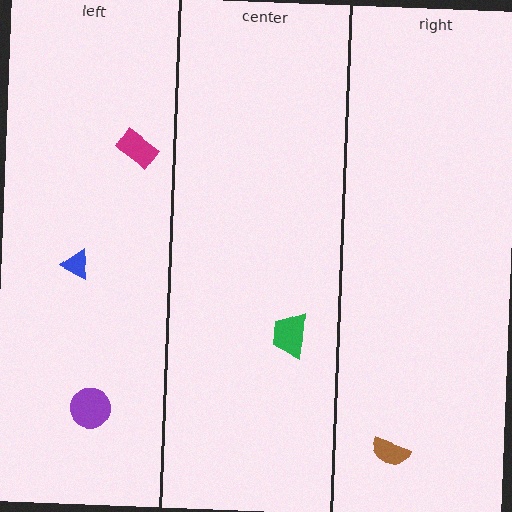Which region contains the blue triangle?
The left region.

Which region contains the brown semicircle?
The right region.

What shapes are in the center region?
The green trapezoid.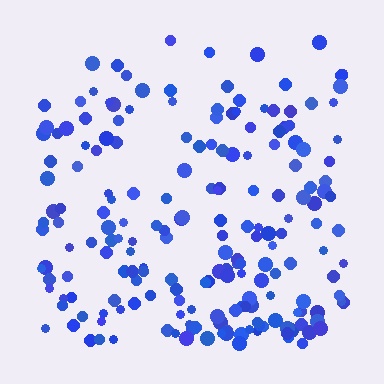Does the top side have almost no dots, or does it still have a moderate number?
Still a moderate number, just noticeably fewer than the bottom.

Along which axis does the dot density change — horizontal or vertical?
Vertical.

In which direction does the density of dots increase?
From top to bottom, with the bottom side densest.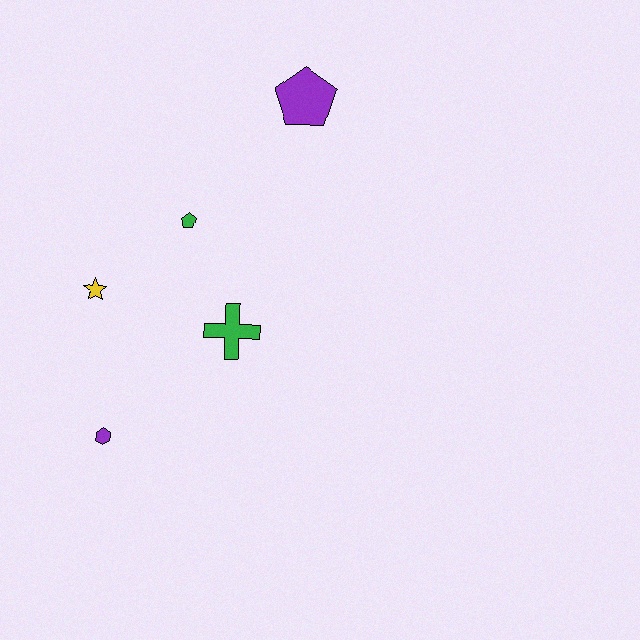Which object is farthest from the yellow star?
The purple pentagon is farthest from the yellow star.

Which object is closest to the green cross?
The green pentagon is closest to the green cross.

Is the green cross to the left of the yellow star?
No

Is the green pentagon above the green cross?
Yes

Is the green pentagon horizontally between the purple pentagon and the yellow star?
Yes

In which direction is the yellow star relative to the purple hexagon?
The yellow star is above the purple hexagon.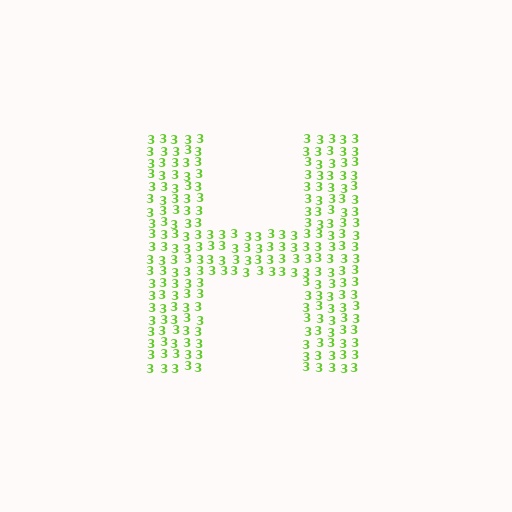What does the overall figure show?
The overall figure shows the letter H.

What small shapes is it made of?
It is made of small digit 3's.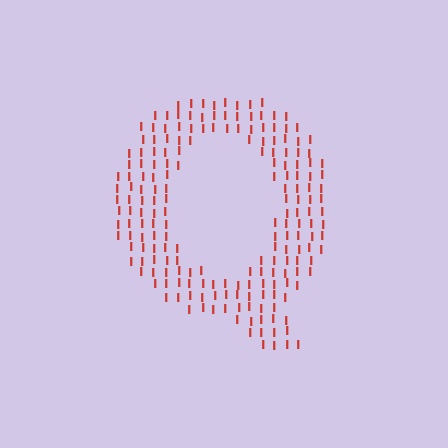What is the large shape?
The large shape is the letter Q.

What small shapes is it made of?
It is made of small letter I's.